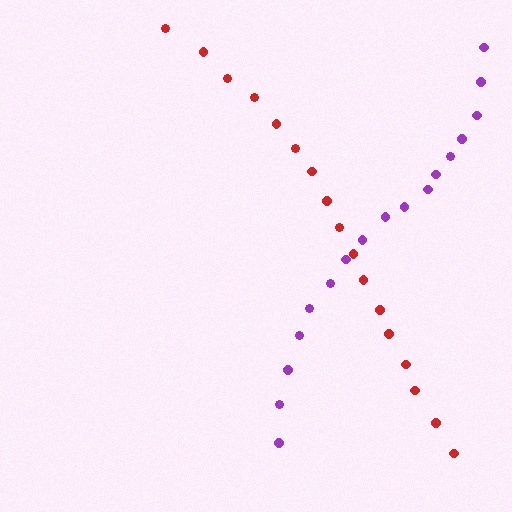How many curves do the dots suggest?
There are 2 distinct paths.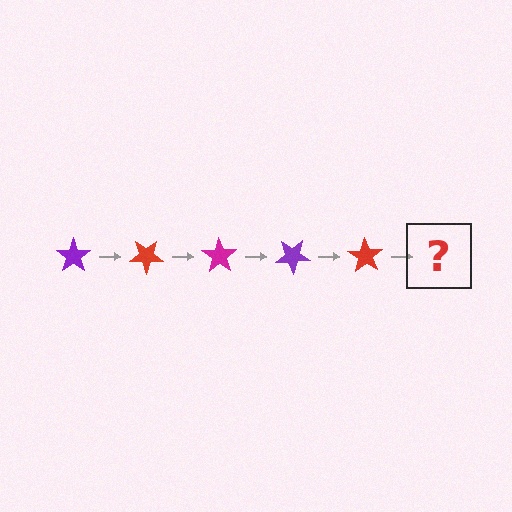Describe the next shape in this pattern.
It should be a magenta star, rotated 175 degrees from the start.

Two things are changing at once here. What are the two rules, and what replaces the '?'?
The two rules are that it rotates 35 degrees each step and the color cycles through purple, red, and magenta. The '?' should be a magenta star, rotated 175 degrees from the start.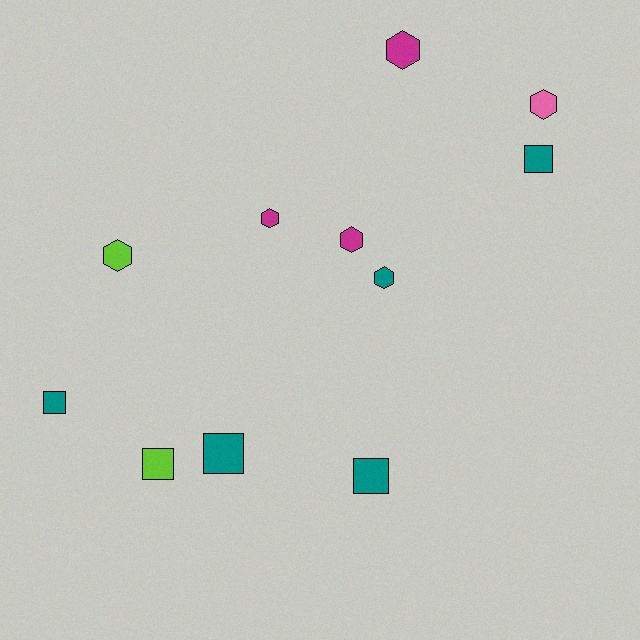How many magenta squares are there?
There are no magenta squares.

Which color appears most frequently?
Teal, with 5 objects.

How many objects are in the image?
There are 11 objects.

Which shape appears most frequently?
Hexagon, with 6 objects.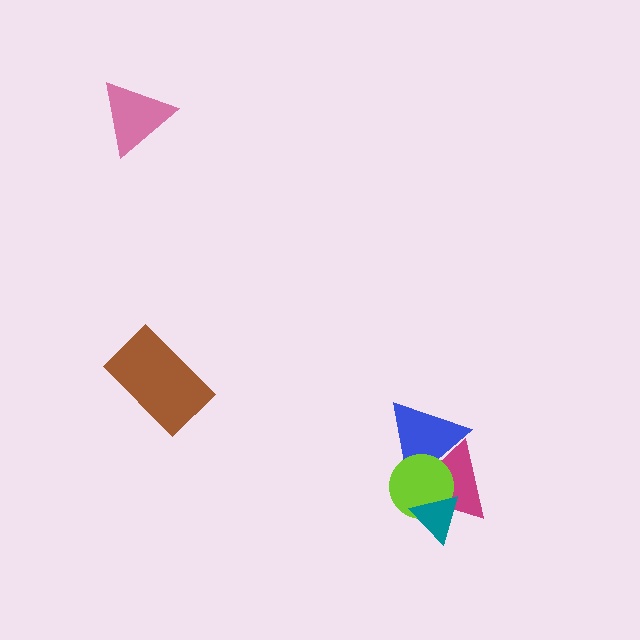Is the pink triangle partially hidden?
No, no other shape covers it.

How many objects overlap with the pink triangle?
0 objects overlap with the pink triangle.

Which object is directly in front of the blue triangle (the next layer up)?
The magenta triangle is directly in front of the blue triangle.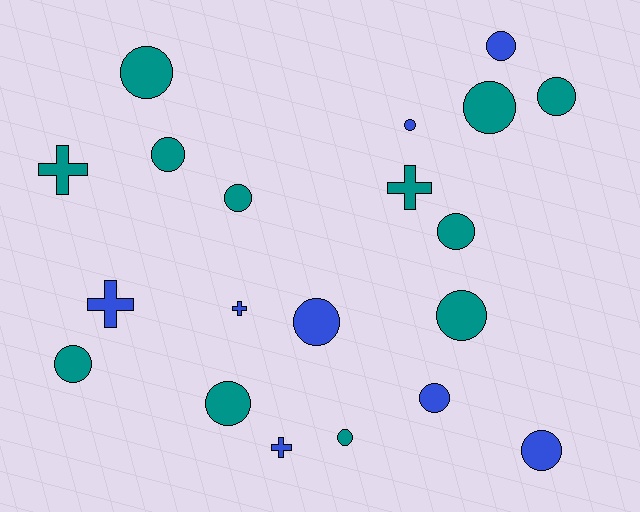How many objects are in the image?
There are 20 objects.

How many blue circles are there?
There are 5 blue circles.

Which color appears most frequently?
Teal, with 12 objects.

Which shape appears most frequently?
Circle, with 15 objects.